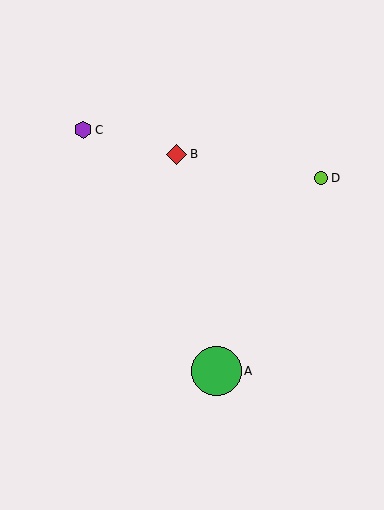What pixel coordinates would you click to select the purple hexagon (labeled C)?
Click at (83, 130) to select the purple hexagon C.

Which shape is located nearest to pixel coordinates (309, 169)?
The lime circle (labeled D) at (321, 178) is nearest to that location.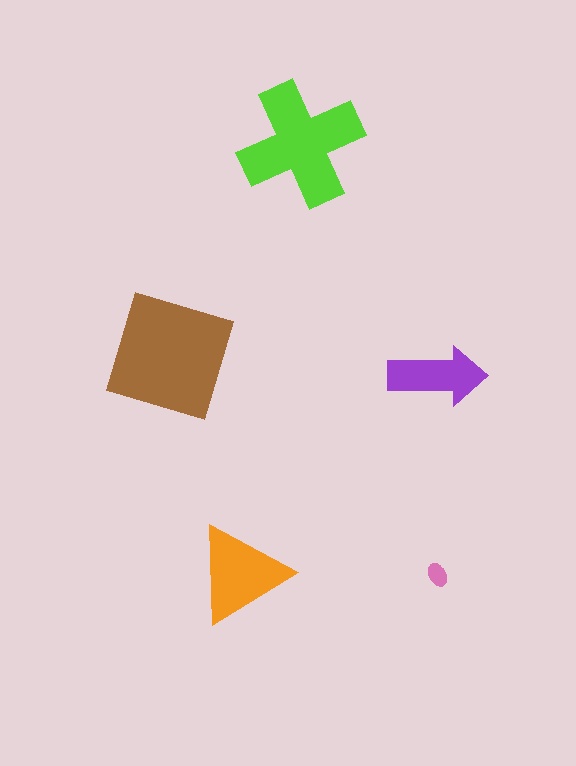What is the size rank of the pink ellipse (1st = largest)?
5th.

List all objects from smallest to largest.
The pink ellipse, the purple arrow, the orange triangle, the lime cross, the brown square.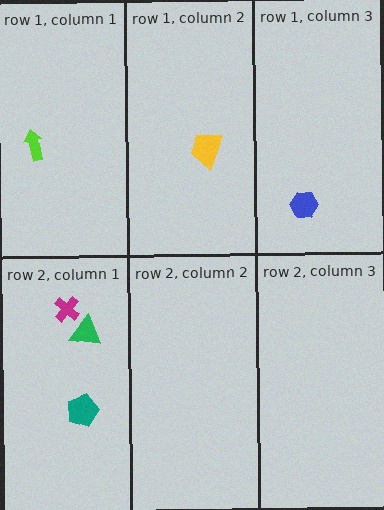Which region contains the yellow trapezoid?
The row 1, column 2 region.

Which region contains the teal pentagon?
The row 2, column 1 region.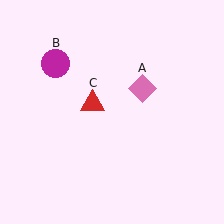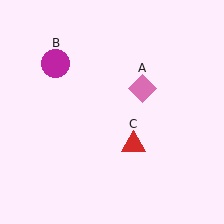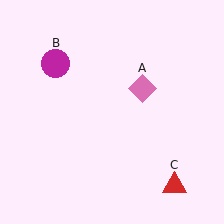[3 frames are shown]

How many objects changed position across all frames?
1 object changed position: red triangle (object C).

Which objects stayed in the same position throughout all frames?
Pink diamond (object A) and magenta circle (object B) remained stationary.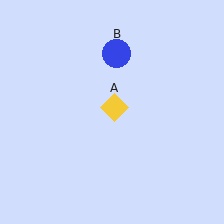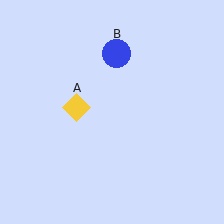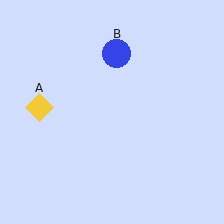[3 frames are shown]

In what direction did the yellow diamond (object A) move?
The yellow diamond (object A) moved left.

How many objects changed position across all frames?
1 object changed position: yellow diamond (object A).